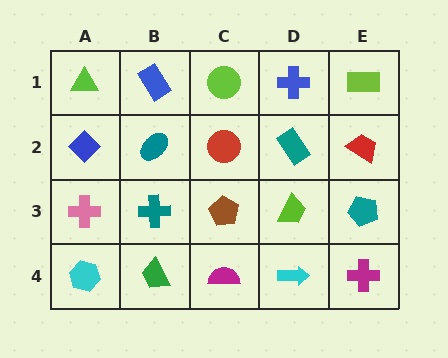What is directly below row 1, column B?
A teal ellipse.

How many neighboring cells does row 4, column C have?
3.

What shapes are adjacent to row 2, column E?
A lime rectangle (row 1, column E), a teal pentagon (row 3, column E), a teal rectangle (row 2, column D).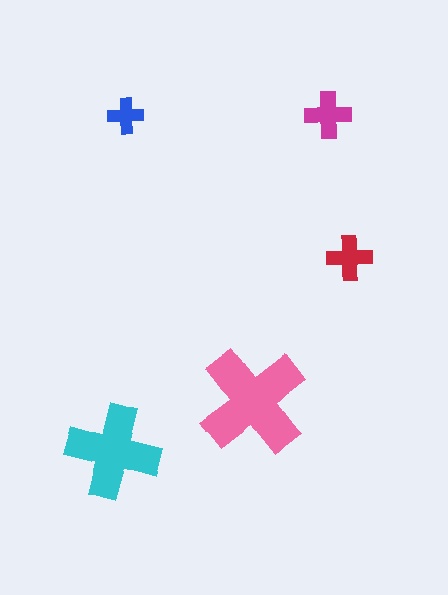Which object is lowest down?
The cyan cross is bottommost.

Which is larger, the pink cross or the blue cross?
The pink one.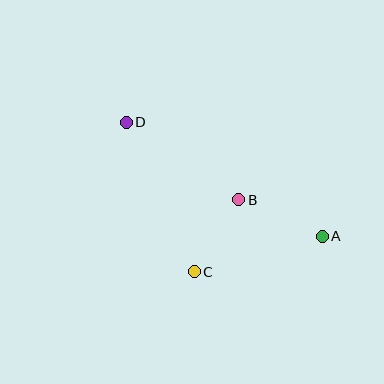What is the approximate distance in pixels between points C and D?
The distance between C and D is approximately 164 pixels.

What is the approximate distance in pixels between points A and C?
The distance between A and C is approximately 133 pixels.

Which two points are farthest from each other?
Points A and D are farthest from each other.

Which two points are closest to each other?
Points B and C are closest to each other.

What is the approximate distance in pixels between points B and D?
The distance between B and D is approximately 136 pixels.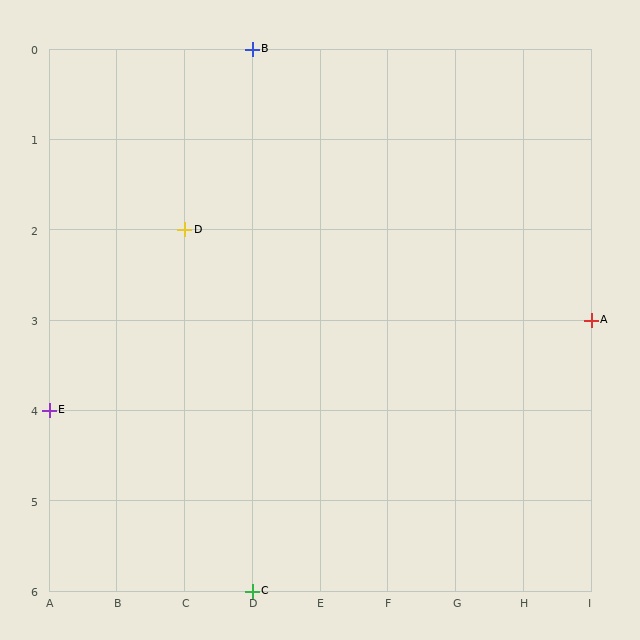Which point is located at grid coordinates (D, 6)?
Point C is at (D, 6).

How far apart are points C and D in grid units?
Points C and D are 1 column and 4 rows apart (about 4.1 grid units diagonally).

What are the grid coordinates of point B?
Point B is at grid coordinates (D, 0).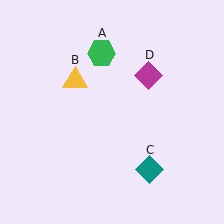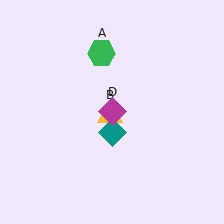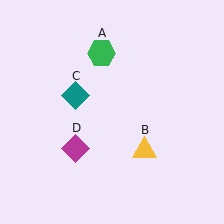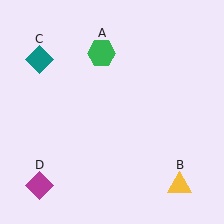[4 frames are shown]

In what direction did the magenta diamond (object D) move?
The magenta diamond (object D) moved down and to the left.